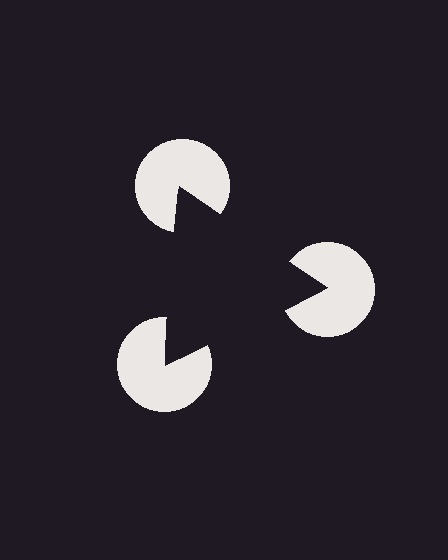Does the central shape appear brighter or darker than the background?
It typically appears slightly darker than the background, even though no actual brightness change is drawn.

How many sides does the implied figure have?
3 sides.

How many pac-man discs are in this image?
There are 3 — one at each vertex of the illusory triangle.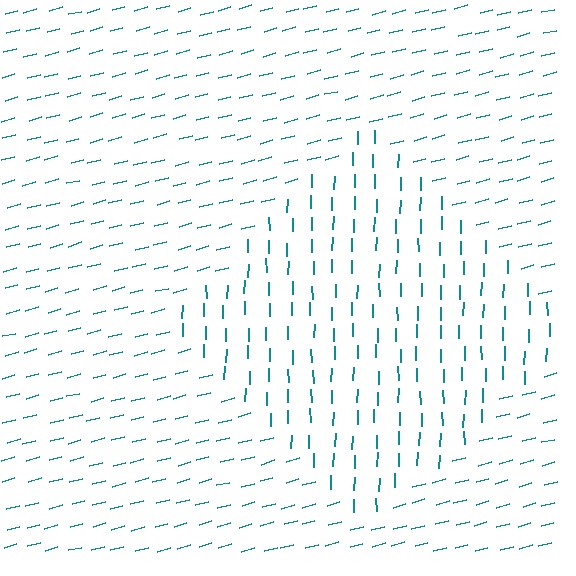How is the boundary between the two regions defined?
The boundary is defined purely by a change in line orientation (approximately 74 degrees difference). All lines are the same color and thickness.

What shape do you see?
I see a diamond.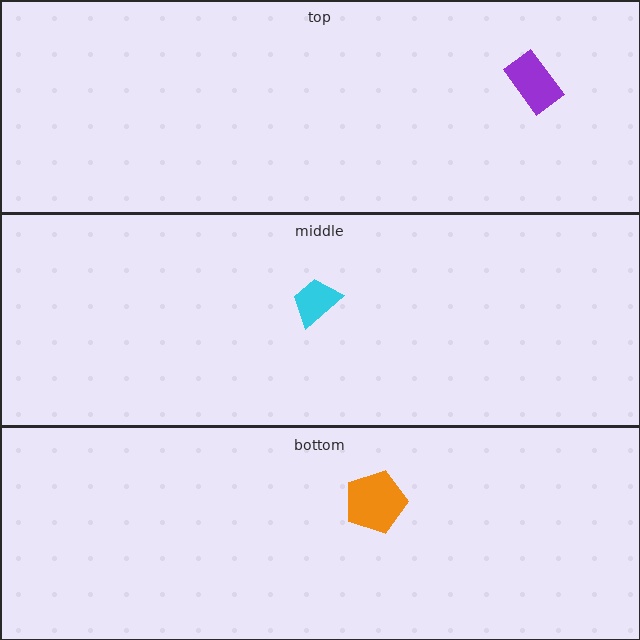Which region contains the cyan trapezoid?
The middle region.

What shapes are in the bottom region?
The orange pentagon.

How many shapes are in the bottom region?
1.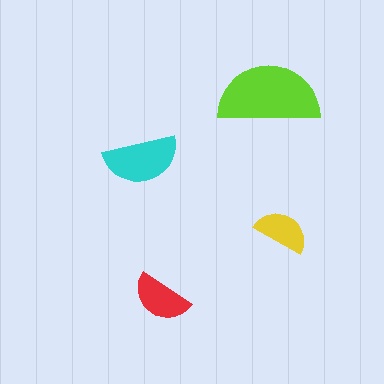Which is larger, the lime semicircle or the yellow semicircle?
The lime one.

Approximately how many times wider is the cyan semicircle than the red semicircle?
About 1.5 times wider.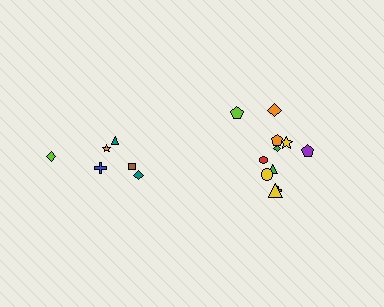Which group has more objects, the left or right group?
The right group.